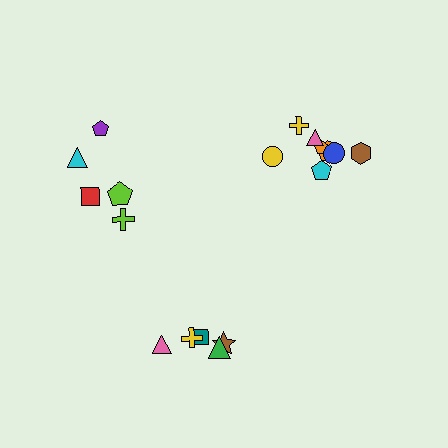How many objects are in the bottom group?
There are 5 objects.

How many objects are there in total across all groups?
There are 18 objects.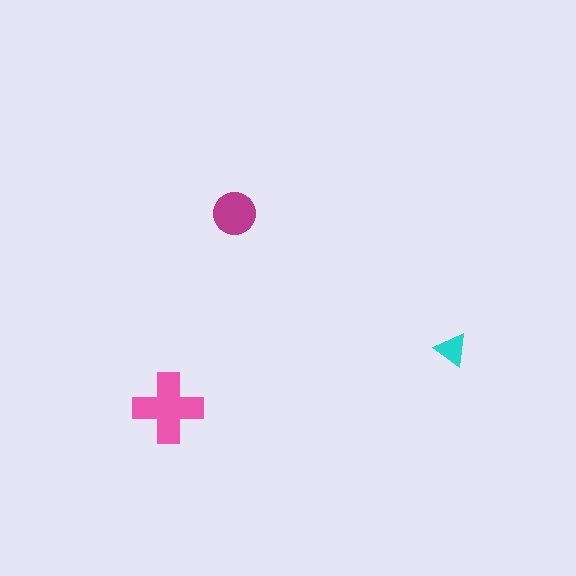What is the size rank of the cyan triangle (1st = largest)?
3rd.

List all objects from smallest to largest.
The cyan triangle, the magenta circle, the pink cross.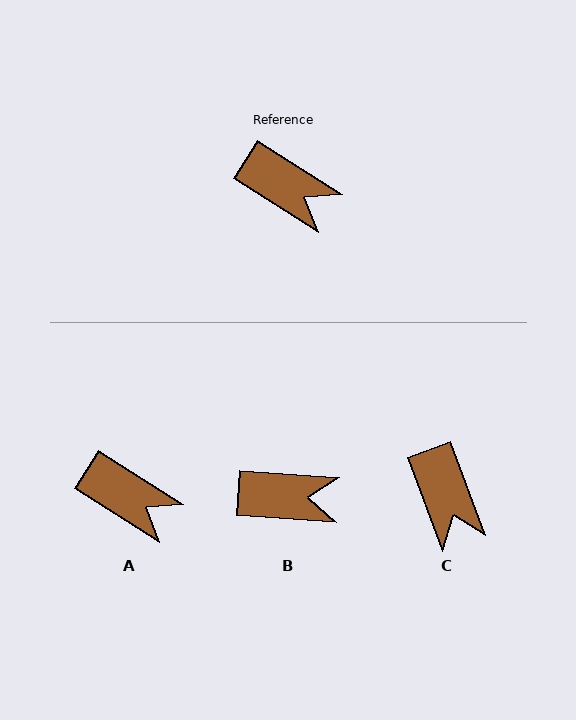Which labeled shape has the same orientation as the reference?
A.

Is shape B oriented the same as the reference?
No, it is off by about 28 degrees.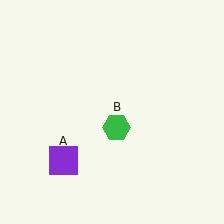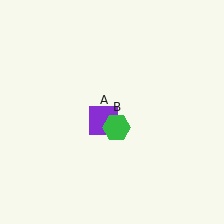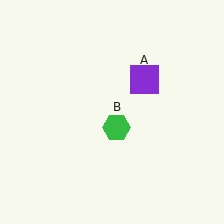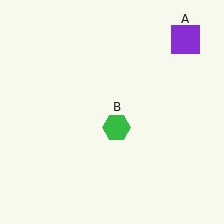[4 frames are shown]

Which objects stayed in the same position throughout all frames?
Green hexagon (object B) remained stationary.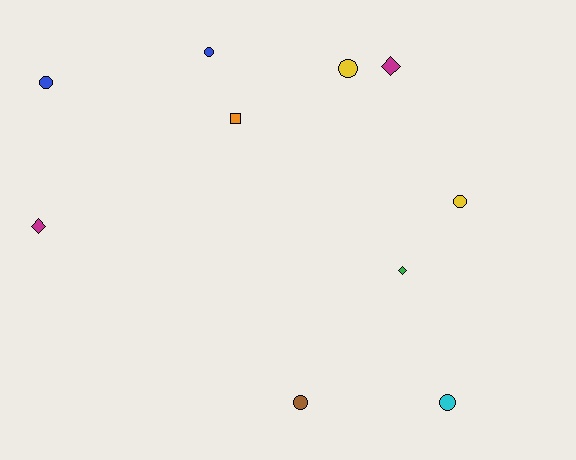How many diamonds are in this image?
There are 3 diamonds.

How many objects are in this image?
There are 10 objects.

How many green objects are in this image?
There is 1 green object.